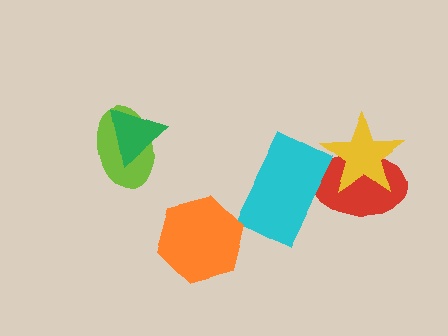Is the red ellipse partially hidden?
Yes, it is partially covered by another shape.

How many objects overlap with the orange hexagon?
0 objects overlap with the orange hexagon.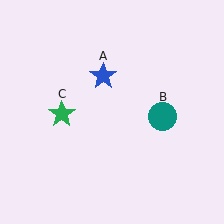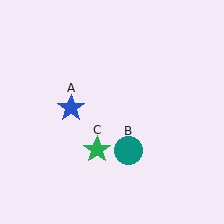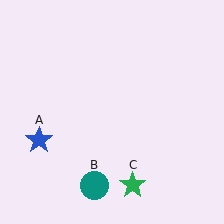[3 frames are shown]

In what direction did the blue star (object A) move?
The blue star (object A) moved down and to the left.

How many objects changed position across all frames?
3 objects changed position: blue star (object A), teal circle (object B), green star (object C).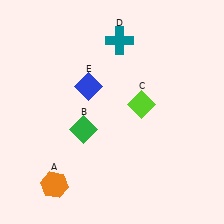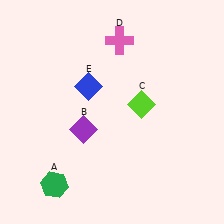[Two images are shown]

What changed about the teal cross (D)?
In Image 1, D is teal. In Image 2, it changed to pink.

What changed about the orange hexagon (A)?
In Image 1, A is orange. In Image 2, it changed to green.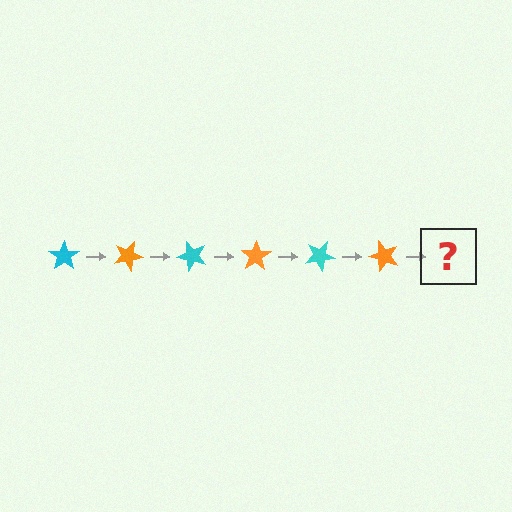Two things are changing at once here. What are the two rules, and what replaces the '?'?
The two rules are that it rotates 25 degrees each step and the color cycles through cyan and orange. The '?' should be a cyan star, rotated 150 degrees from the start.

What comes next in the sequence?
The next element should be a cyan star, rotated 150 degrees from the start.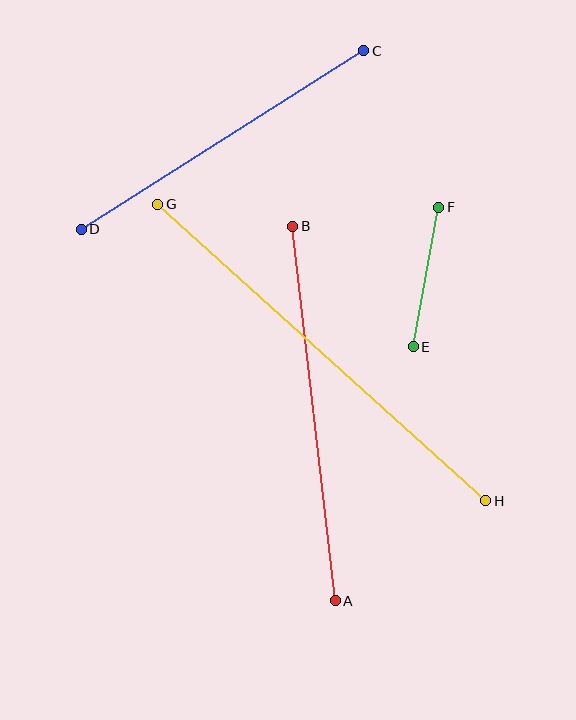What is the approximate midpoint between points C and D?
The midpoint is at approximately (222, 140) pixels.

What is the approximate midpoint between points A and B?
The midpoint is at approximately (314, 414) pixels.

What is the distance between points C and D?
The distance is approximately 334 pixels.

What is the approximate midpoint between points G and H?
The midpoint is at approximately (322, 352) pixels.